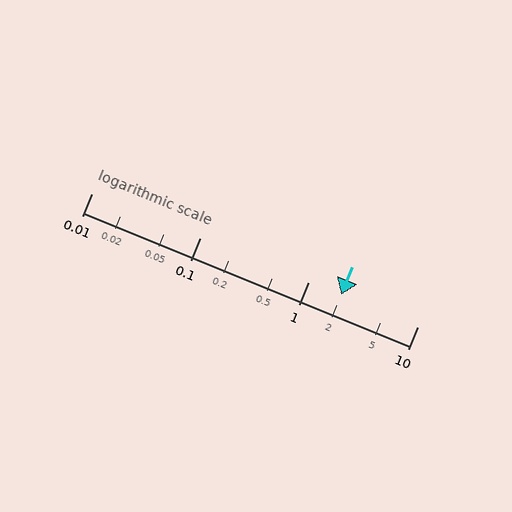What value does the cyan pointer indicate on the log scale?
The pointer indicates approximately 2.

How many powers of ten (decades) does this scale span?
The scale spans 3 decades, from 0.01 to 10.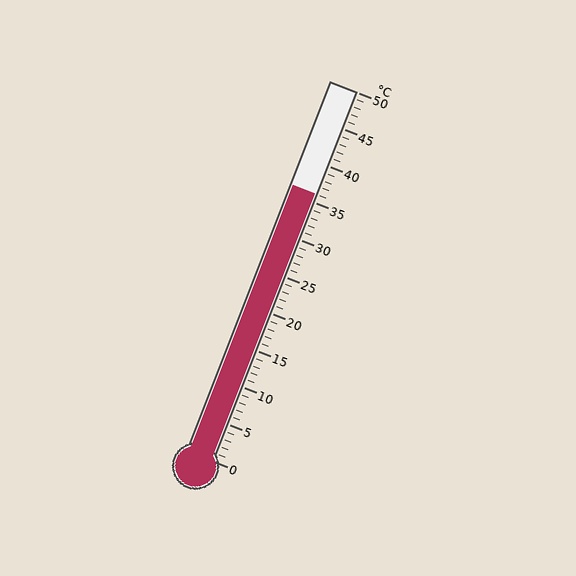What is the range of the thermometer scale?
The thermometer scale ranges from 0°C to 50°C.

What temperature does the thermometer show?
The thermometer shows approximately 36°C.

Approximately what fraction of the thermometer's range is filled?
The thermometer is filled to approximately 70% of its range.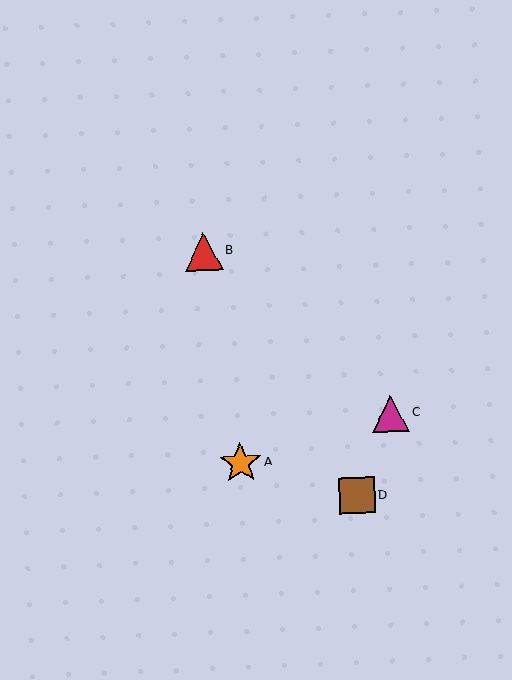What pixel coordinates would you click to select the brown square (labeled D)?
Click at (357, 495) to select the brown square D.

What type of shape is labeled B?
Shape B is a red triangle.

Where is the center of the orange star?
The center of the orange star is at (240, 463).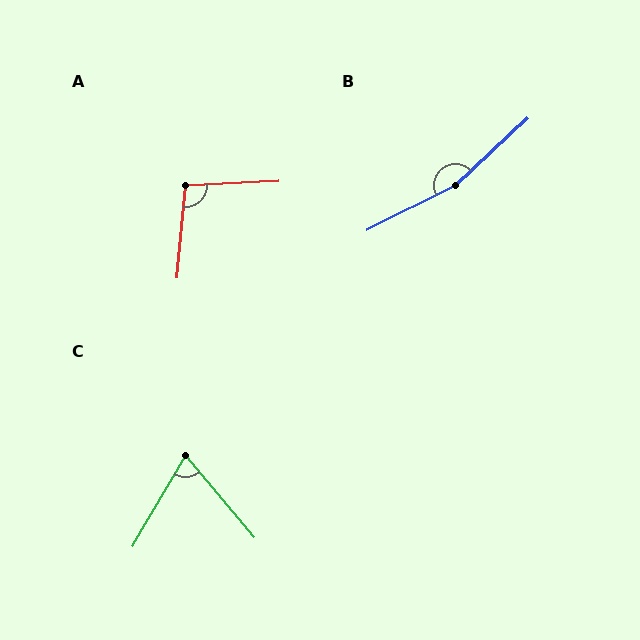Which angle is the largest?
B, at approximately 163 degrees.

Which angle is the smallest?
C, at approximately 71 degrees.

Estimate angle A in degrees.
Approximately 98 degrees.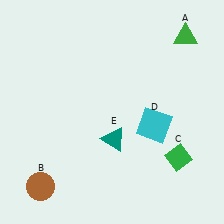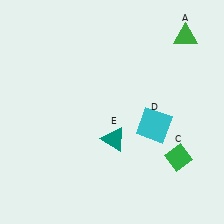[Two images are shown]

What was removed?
The brown circle (B) was removed in Image 2.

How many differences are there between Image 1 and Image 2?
There is 1 difference between the two images.